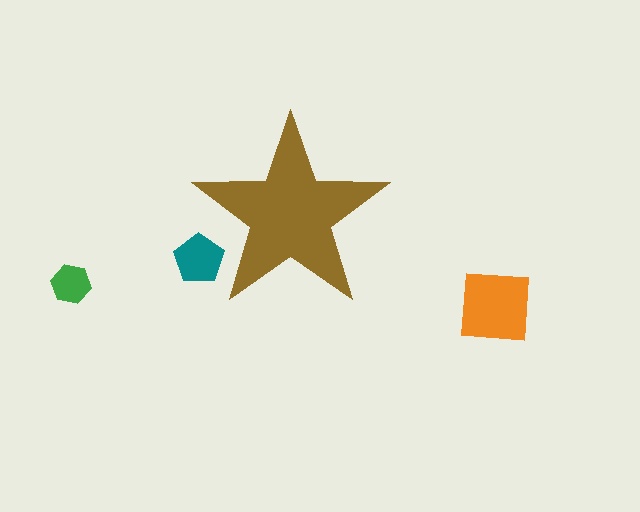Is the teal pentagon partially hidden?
Yes, the teal pentagon is partially hidden behind the brown star.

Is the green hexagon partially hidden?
No, the green hexagon is fully visible.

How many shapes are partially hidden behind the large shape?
1 shape is partially hidden.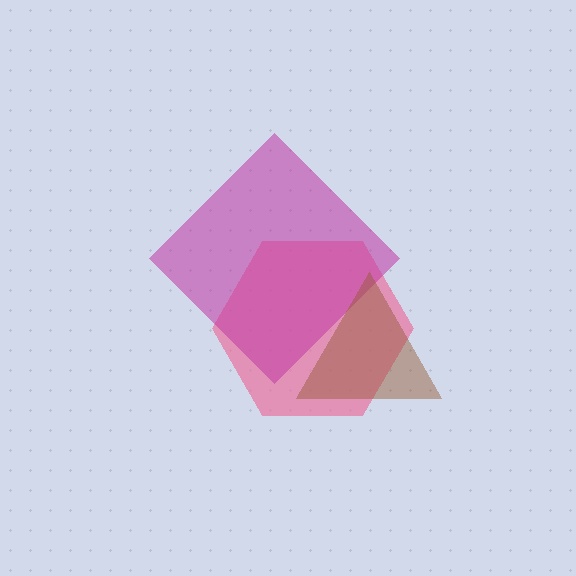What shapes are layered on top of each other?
The layered shapes are: a pink hexagon, a magenta diamond, a brown triangle.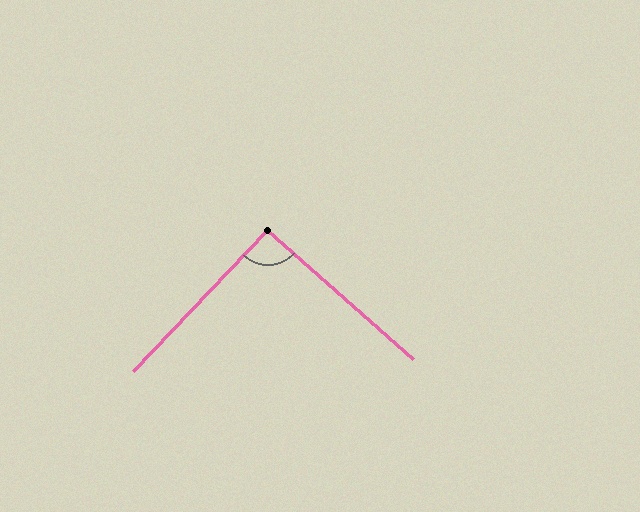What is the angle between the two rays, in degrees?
Approximately 92 degrees.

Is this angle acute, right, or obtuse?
It is approximately a right angle.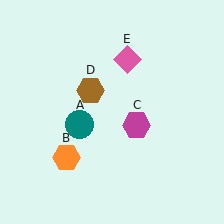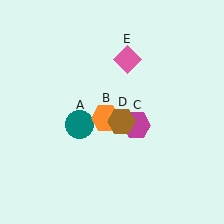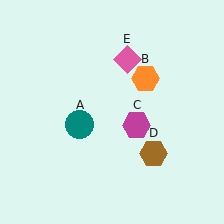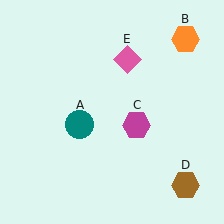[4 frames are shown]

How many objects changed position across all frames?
2 objects changed position: orange hexagon (object B), brown hexagon (object D).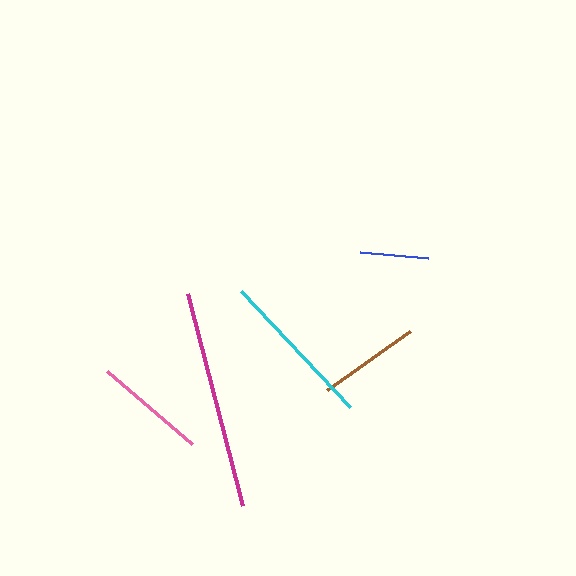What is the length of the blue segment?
The blue segment is approximately 67 pixels long.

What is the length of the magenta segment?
The magenta segment is approximately 219 pixels long.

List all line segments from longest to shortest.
From longest to shortest: magenta, cyan, pink, brown, blue.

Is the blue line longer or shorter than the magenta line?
The magenta line is longer than the blue line.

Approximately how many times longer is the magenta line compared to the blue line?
The magenta line is approximately 3.3 times the length of the blue line.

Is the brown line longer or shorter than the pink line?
The pink line is longer than the brown line.